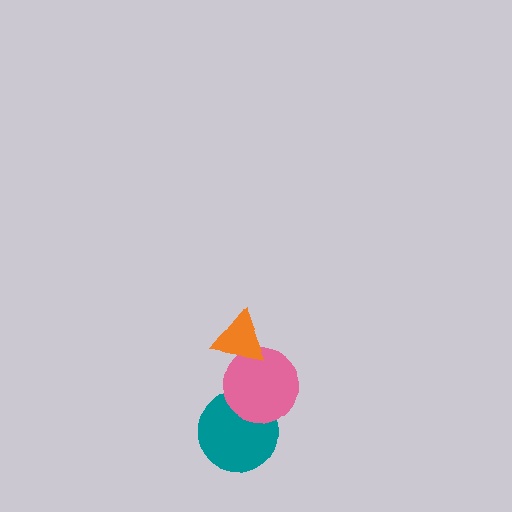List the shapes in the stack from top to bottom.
From top to bottom: the orange triangle, the pink circle, the teal circle.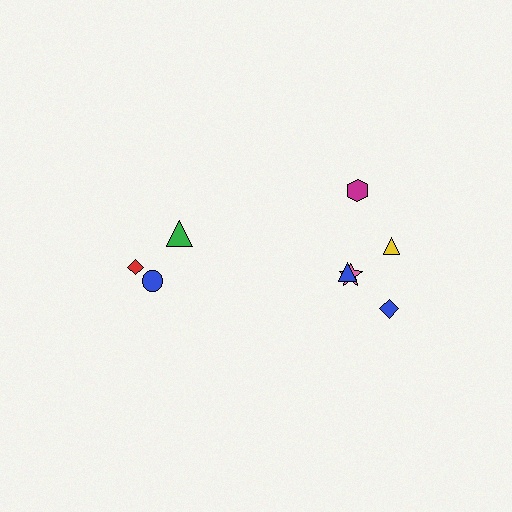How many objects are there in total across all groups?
There are 8 objects.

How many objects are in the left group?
There are 3 objects.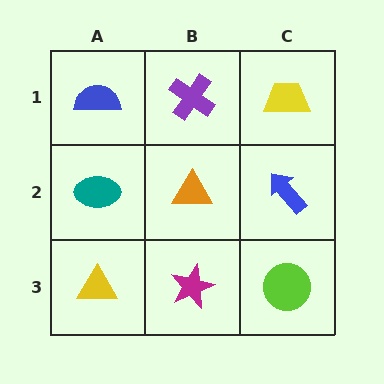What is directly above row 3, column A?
A teal ellipse.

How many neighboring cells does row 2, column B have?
4.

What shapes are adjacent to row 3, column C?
A blue arrow (row 2, column C), a magenta star (row 3, column B).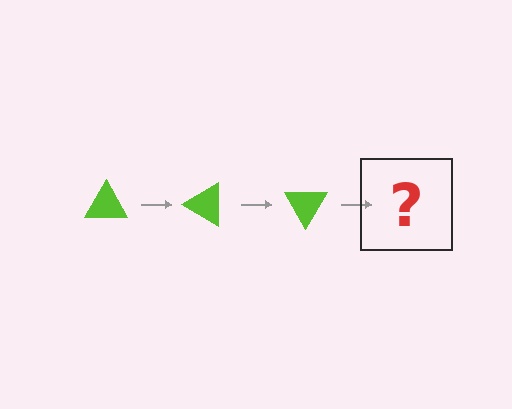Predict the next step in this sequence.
The next step is a lime triangle rotated 90 degrees.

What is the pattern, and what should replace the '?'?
The pattern is that the triangle rotates 30 degrees each step. The '?' should be a lime triangle rotated 90 degrees.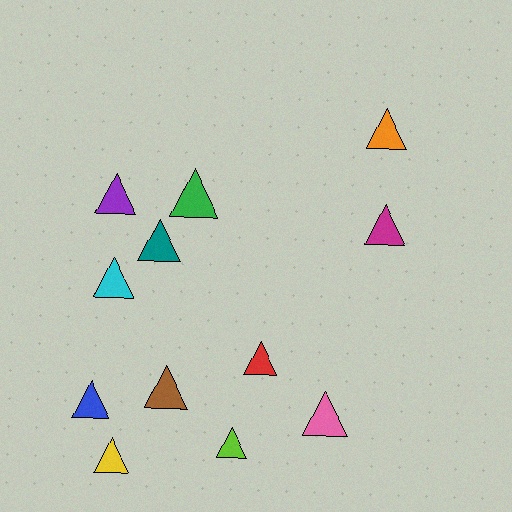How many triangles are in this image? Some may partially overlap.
There are 12 triangles.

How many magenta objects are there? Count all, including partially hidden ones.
There is 1 magenta object.